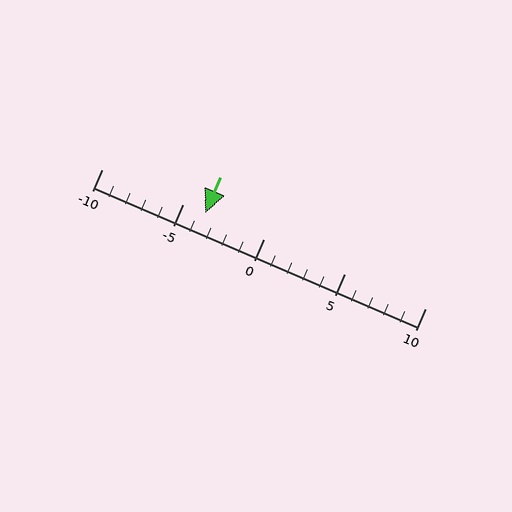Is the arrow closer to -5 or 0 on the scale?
The arrow is closer to -5.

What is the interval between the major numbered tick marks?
The major tick marks are spaced 5 units apart.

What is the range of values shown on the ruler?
The ruler shows values from -10 to 10.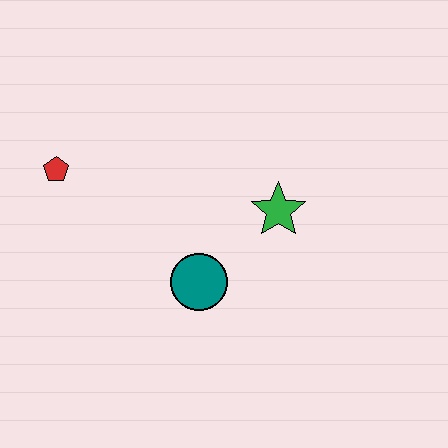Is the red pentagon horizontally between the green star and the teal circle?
No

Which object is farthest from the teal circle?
The red pentagon is farthest from the teal circle.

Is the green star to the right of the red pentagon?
Yes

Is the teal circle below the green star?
Yes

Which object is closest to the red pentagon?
The teal circle is closest to the red pentagon.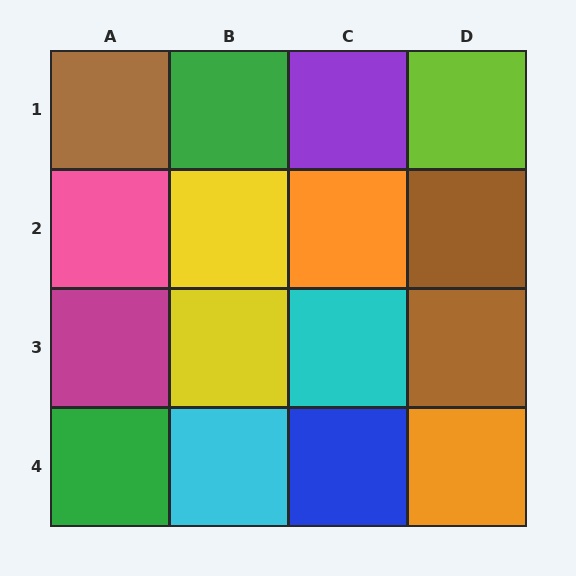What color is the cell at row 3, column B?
Yellow.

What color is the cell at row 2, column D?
Brown.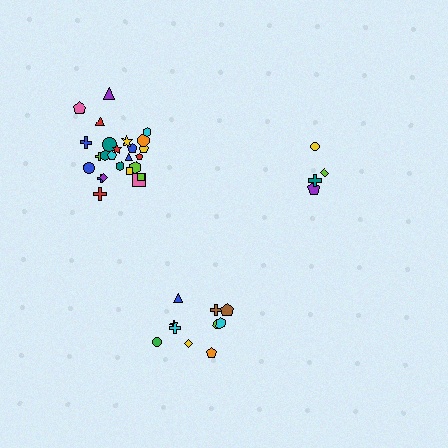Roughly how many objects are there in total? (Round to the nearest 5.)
Roughly 40 objects in total.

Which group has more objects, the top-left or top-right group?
The top-left group.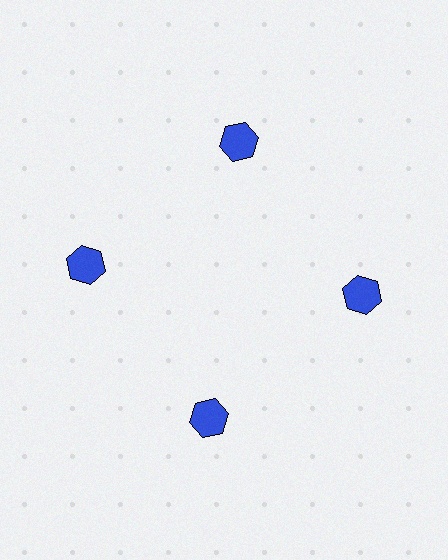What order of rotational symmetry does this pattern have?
This pattern has 4-fold rotational symmetry.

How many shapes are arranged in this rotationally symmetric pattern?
There are 4 shapes, arranged in 4 groups of 1.